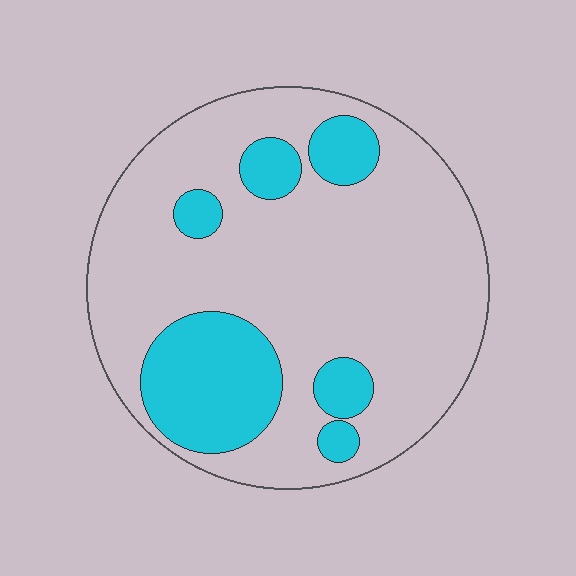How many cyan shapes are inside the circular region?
6.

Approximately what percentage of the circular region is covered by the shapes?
Approximately 25%.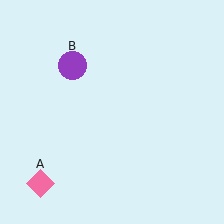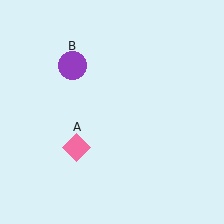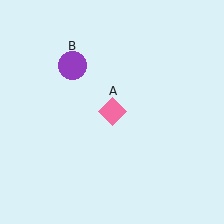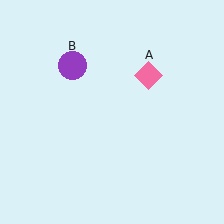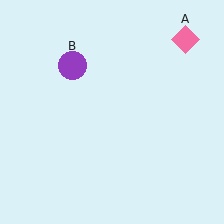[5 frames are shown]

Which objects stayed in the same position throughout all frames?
Purple circle (object B) remained stationary.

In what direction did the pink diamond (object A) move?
The pink diamond (object A) moved up and to the right.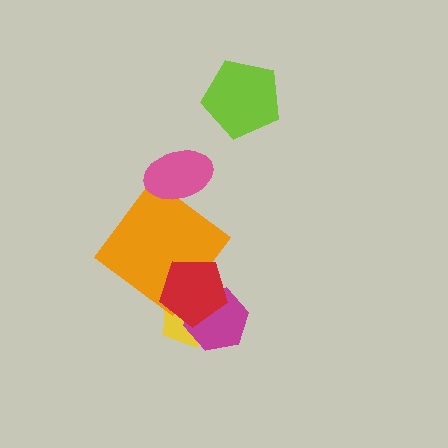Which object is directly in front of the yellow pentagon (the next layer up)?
The magenta hexagon is directly in front of the yellow pentagon.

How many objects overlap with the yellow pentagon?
2 objects overlap with the yellow pentagon.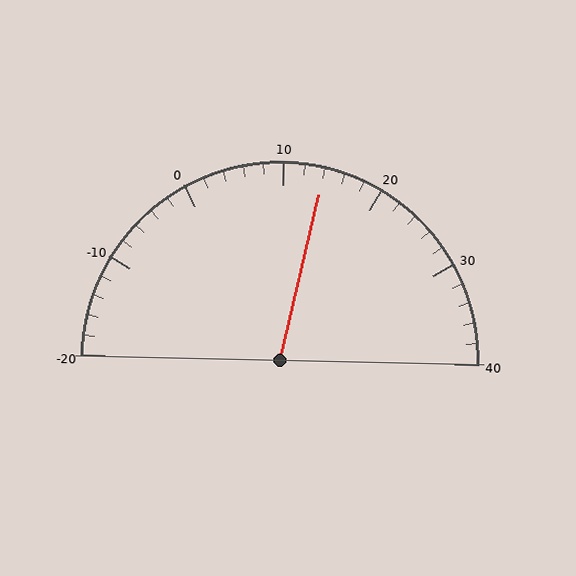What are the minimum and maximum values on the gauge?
The gauge ranges from -20 to 40.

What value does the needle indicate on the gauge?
The needle indicates approximately 14.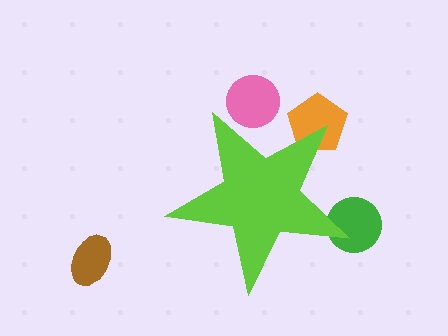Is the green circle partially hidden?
Yes, the green circle is partially hidden behind the lime star.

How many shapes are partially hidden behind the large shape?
3 shapes are partially hidden.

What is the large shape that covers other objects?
A lime star.